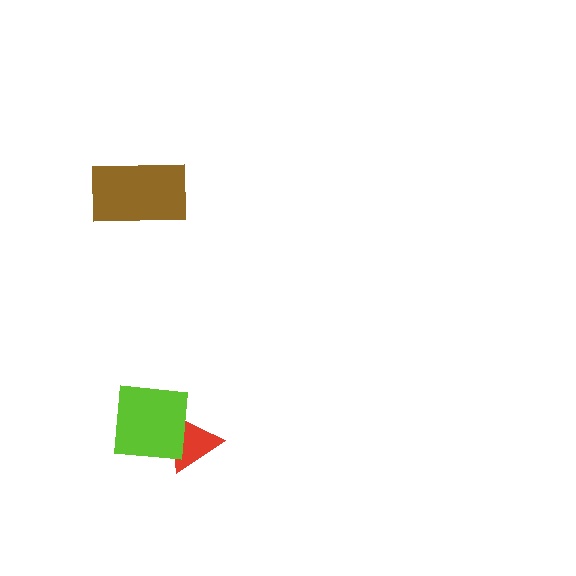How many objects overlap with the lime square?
1 object overlaps with the lime square.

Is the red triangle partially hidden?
Yes, it is partially covered by another shape.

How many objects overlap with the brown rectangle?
0 objects overlap with the brown rectangle.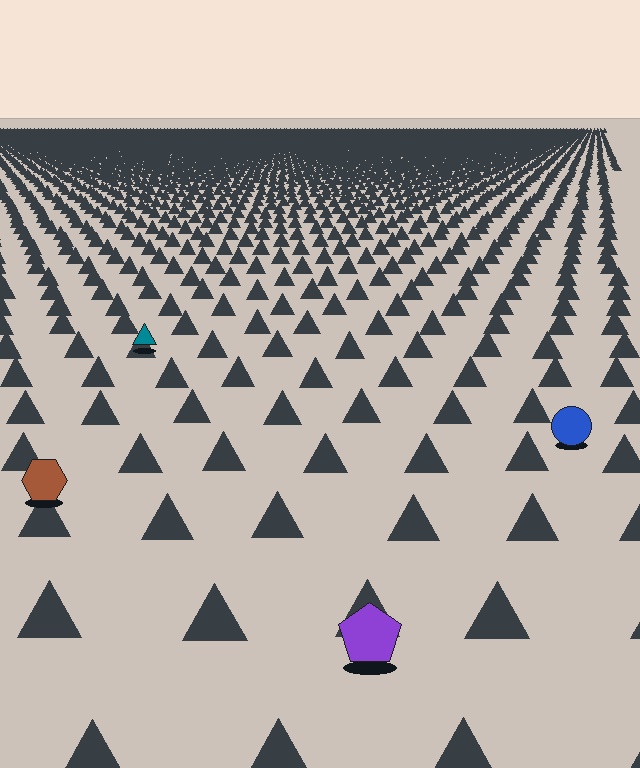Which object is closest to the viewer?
The purple pentagon is closest. The texture marks near it are larger and more spread out.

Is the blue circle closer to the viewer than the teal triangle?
Yes. The blue circle is closer — you can tell from the texture gradient: the ground texture is coarser near it.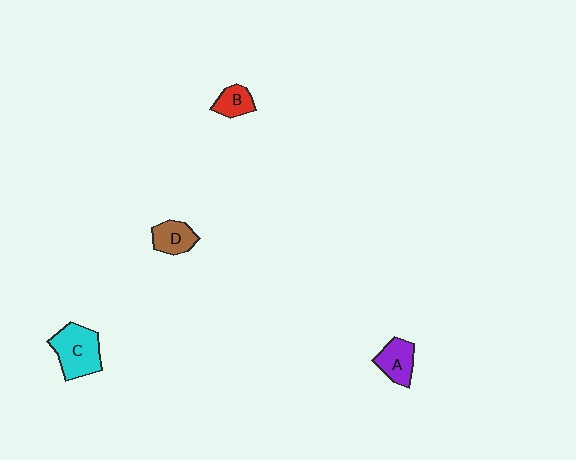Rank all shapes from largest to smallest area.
From largest to smallest: C (cyan), A (purple), D (brown), B (red).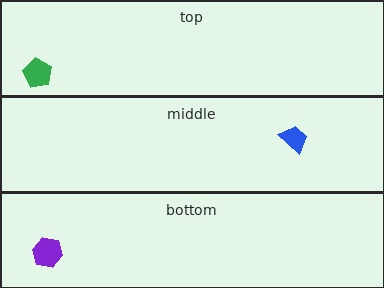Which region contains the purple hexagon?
The bottom region.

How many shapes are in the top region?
1.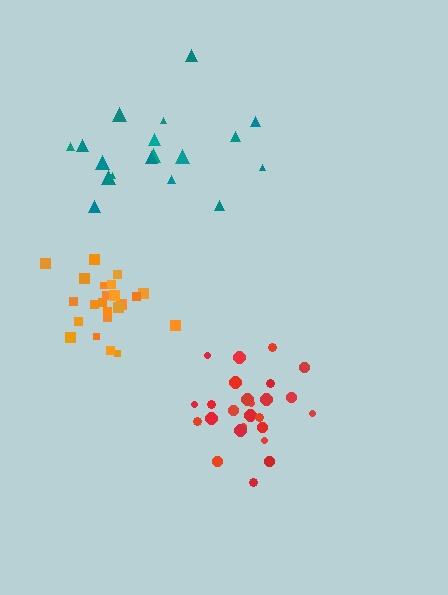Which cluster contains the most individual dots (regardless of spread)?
Red (26).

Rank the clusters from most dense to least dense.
orange, red, teal.